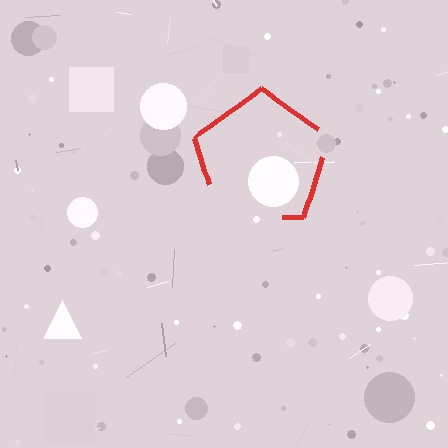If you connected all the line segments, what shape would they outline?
They would outline a pentagon.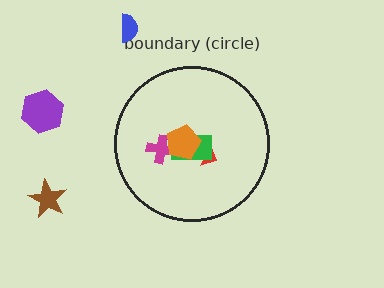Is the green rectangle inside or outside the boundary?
Inside.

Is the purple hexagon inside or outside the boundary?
Outside.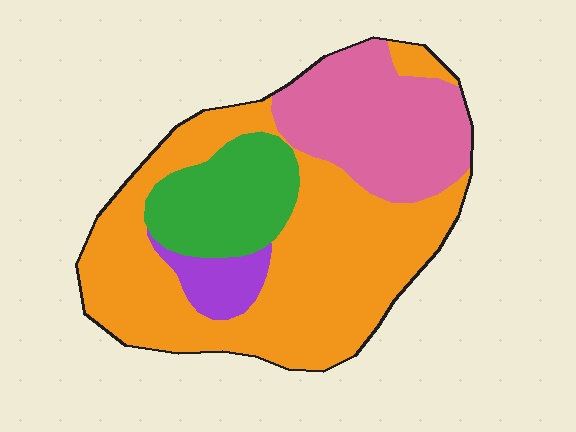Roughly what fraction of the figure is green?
Green covers 16% of the figure.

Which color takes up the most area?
Orange, at roughly 55%.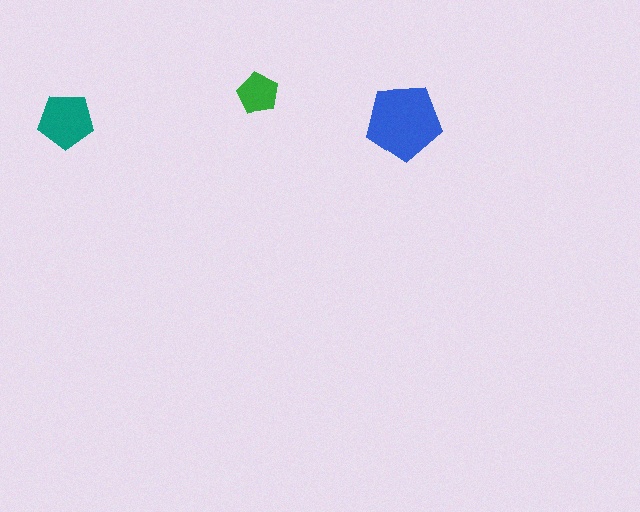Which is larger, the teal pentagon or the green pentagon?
The teal one.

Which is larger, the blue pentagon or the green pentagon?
The blue one.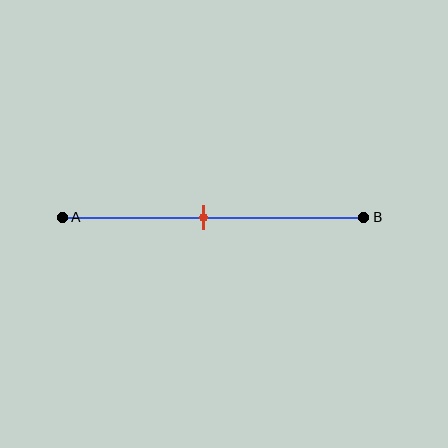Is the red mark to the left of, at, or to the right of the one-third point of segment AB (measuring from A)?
The red mark is to the right of the one-third point of segment AB.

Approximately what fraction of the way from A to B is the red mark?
The red mark is approximately 45% of the way from A to B.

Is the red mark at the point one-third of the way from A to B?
No, the mark is at about 45% from A, not at the 33% one-third point.